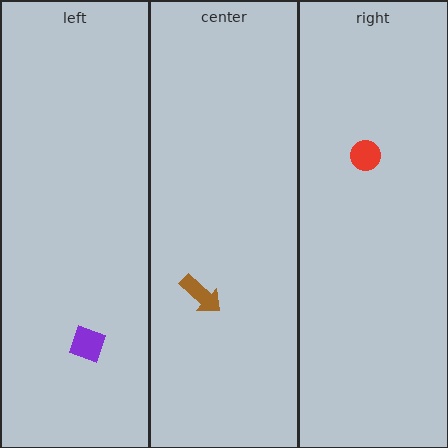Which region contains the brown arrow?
The center region.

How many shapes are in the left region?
1.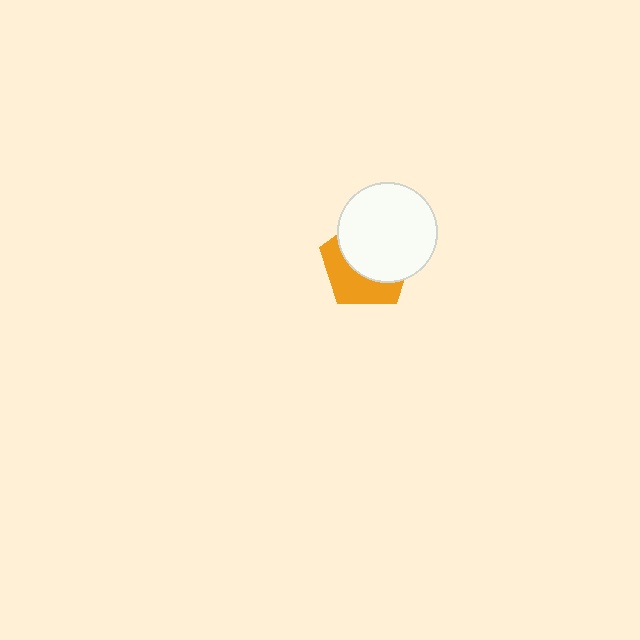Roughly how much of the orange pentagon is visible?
A small part of it is visible (roughly 41%).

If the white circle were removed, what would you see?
You would see the complete orange pentagon.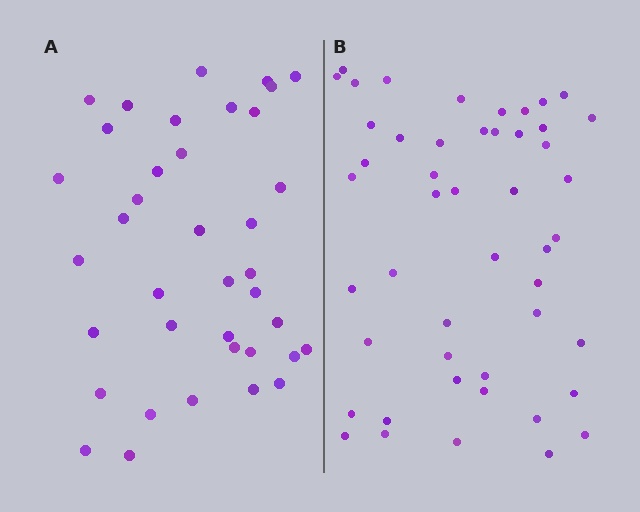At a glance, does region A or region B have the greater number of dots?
Region B (the right region) has more dots.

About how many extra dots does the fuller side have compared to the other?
Region B has roughly 10 or so more dots than region A.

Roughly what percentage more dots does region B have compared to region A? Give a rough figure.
About 25% more.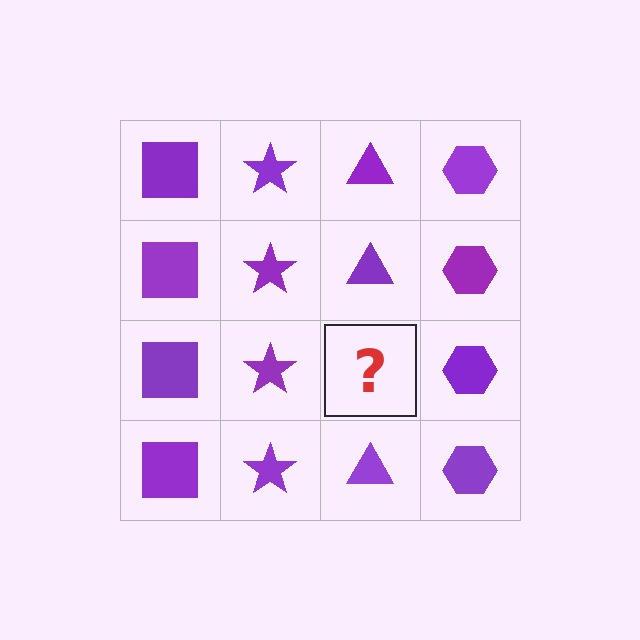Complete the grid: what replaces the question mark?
The question mark should be replaced with a purple triangle.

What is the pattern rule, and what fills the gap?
The rule is that each column has a consistent shape. The gap should be filled with a purple triangle.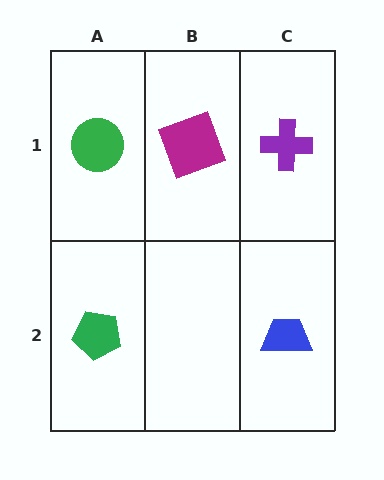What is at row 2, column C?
A blue trapezoid.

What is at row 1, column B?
A magenta square.